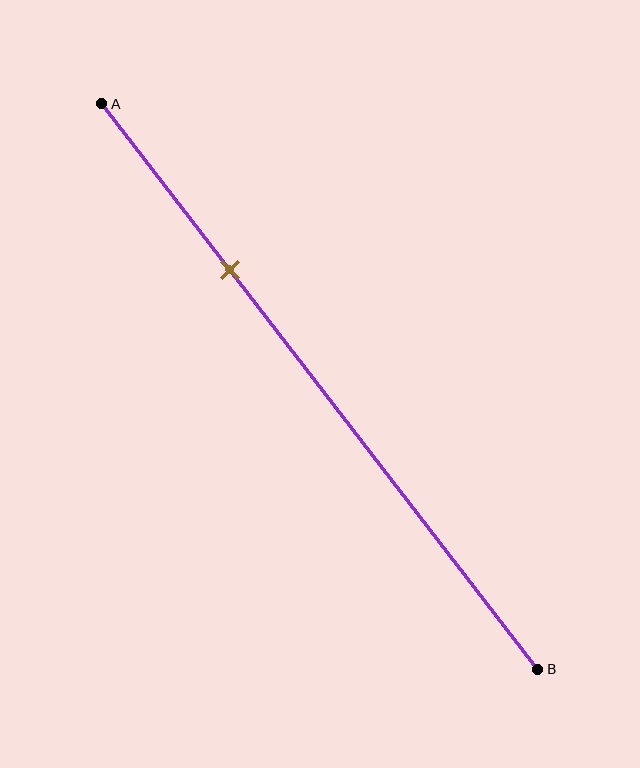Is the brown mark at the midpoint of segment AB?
No, the mark is at about 30% from A, not at the 50% midpoint.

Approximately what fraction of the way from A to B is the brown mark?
The brown mark is approximately 30% of the way from A to B.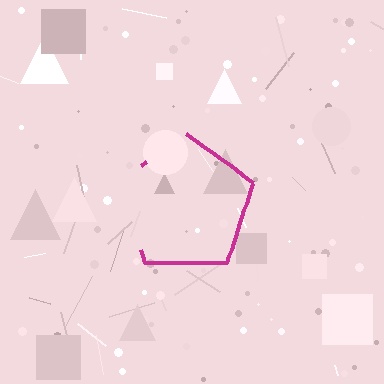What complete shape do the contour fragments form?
The contour fragments form a pentagon.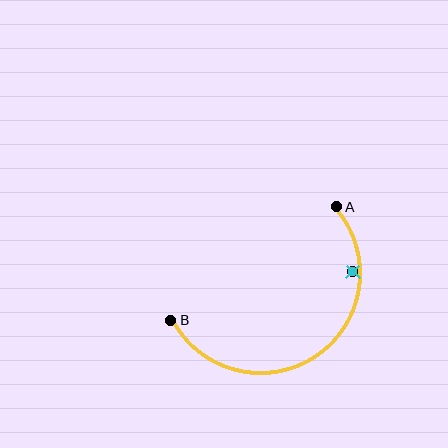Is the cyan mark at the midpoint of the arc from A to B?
No — the cyan mark does not lie on the arc at all. It sits slightly inside the curve.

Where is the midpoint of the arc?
The arc midpoint is the point on the curve farthest from the straight line joining A and B. It sits below and to the right of that line.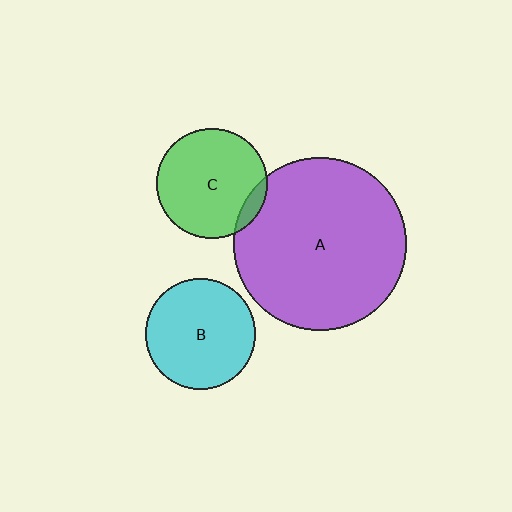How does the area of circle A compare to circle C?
Approximately 2.4 times.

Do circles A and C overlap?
Yes.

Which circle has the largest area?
Circle A (purple).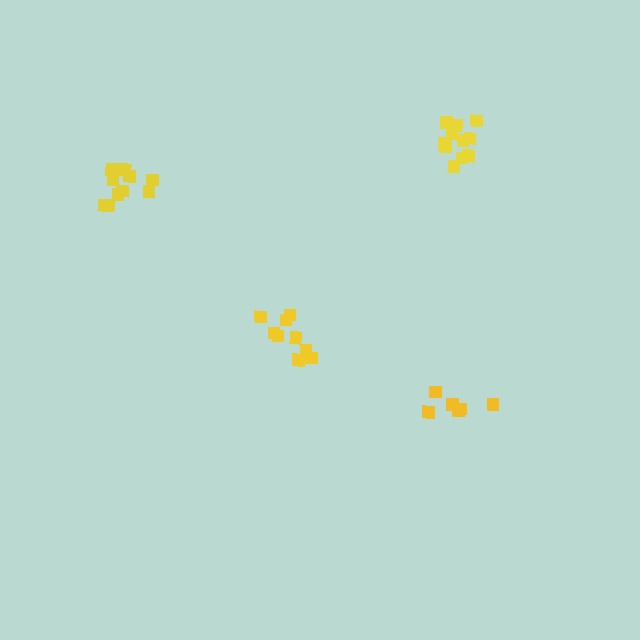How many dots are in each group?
Group 1: 9 dots, Group 2: 6 dots, Group 3: 11 dots, Group 4: 10 dots (36 total).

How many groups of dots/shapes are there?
There are 4 groups.